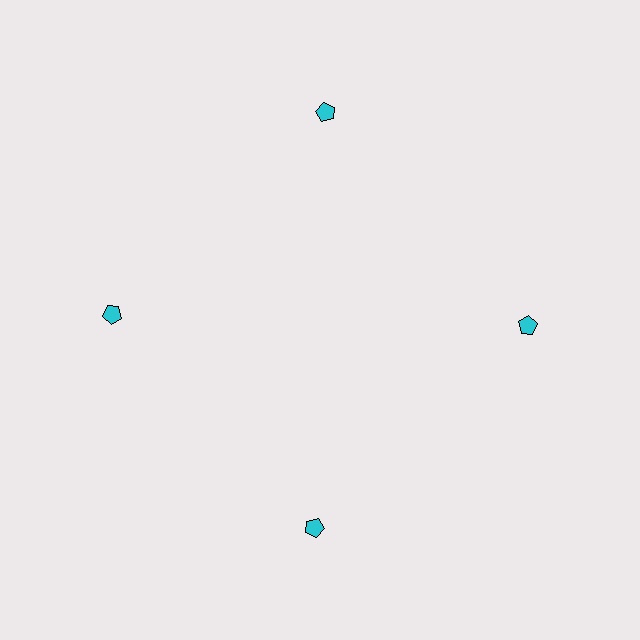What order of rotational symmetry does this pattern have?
This pattern has 4-fold rotational symmetry.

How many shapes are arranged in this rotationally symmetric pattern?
There are 4 shapes, arranged in 4 groups of 1.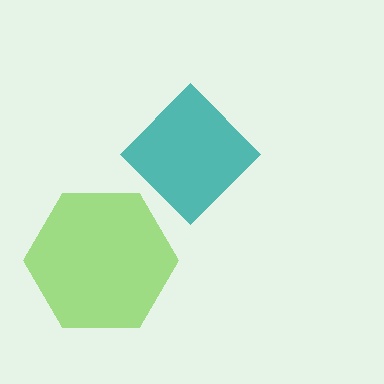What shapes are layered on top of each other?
The layered shapes are: a teal diamond, a lime hexagon.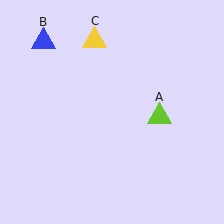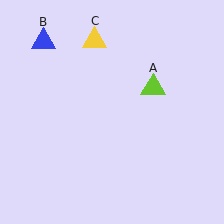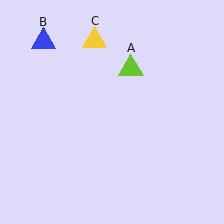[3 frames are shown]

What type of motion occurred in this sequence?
The lime triangle (object A) rotated counterclockwise around the center of the scene.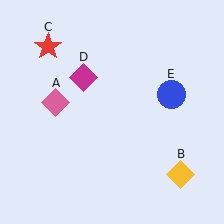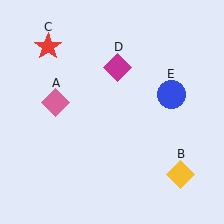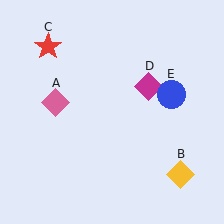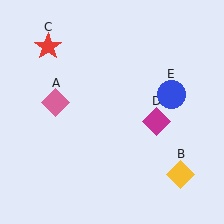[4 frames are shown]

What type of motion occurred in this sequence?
The magenta diamond (object D) rotated clockwise around the center of the scene.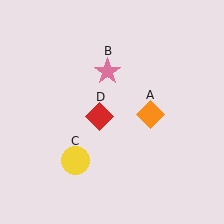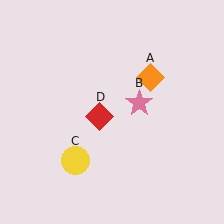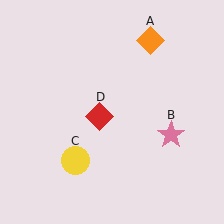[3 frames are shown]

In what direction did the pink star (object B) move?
The pink star (object B) moved down and to the right.